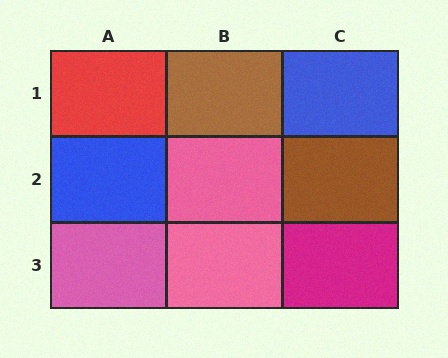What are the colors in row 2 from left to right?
Blue, pink, brown.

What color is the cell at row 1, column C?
Blue.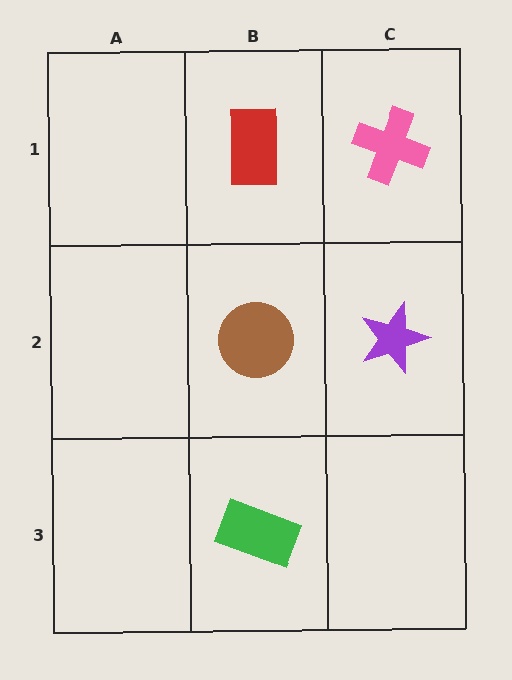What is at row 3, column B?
A green rectangle.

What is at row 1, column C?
A pink cross.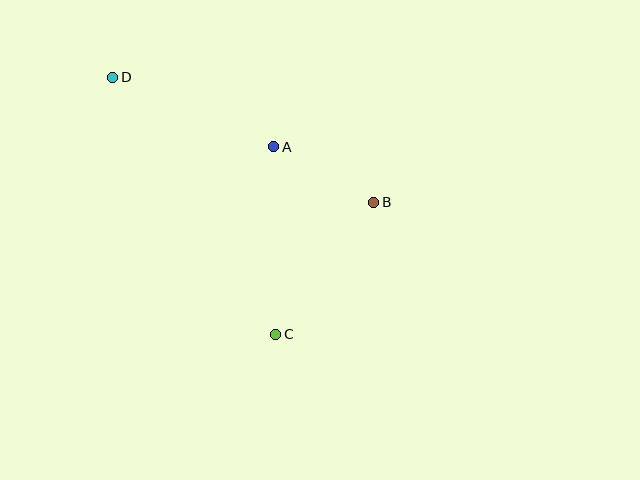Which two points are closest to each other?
Points A and B are closest to each other.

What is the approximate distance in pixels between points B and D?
The distance between B and D is approximately 289 pixels.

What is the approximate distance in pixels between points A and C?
The distance between A and C is approximately 188 pixels.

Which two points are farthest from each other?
Points C and D are farthest from each other.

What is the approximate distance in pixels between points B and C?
The distance between B and C is approximately 164 pixels.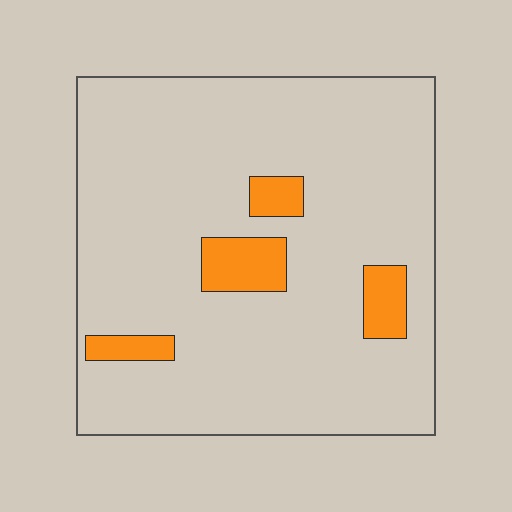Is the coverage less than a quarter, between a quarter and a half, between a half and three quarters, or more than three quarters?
Less than a quarter.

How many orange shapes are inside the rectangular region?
4.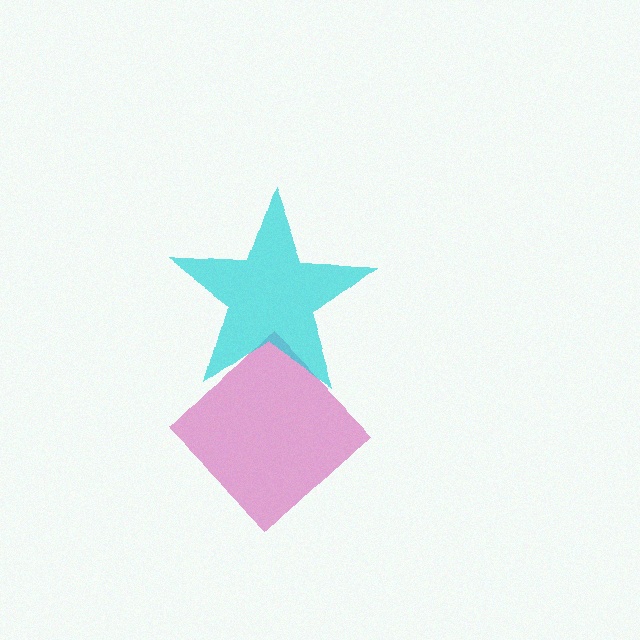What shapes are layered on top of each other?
The layered shapes are: a magenta diamond, a cyan star.